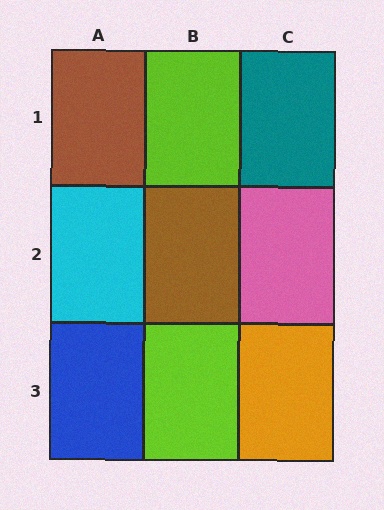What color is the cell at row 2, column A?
Cyan.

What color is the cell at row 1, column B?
Lime.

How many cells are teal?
1 cell is teal.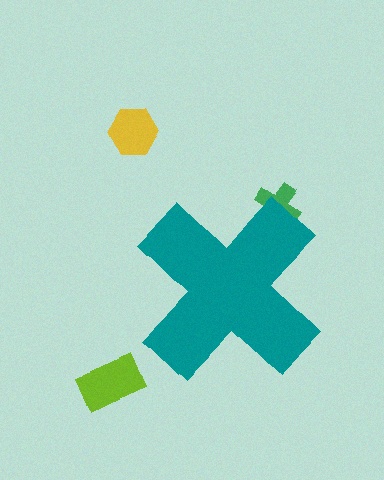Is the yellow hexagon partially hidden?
No, the yellow hexagon is fully visible.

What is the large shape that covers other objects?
A teal cross.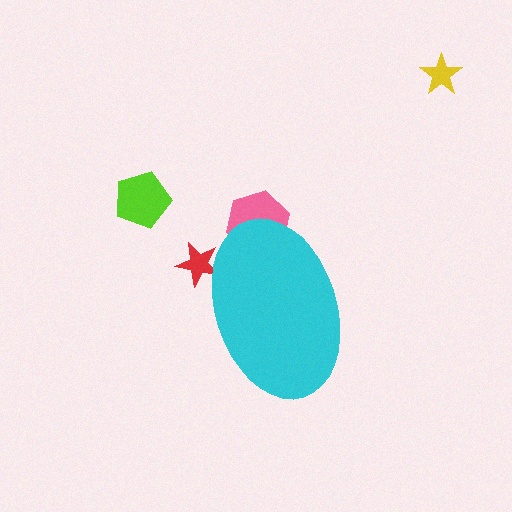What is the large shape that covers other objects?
A cyan ellipse.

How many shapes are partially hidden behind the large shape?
2 shapes are partially hidden.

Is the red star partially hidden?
Yes, the red star is partially hidden behind the cyan ellipse.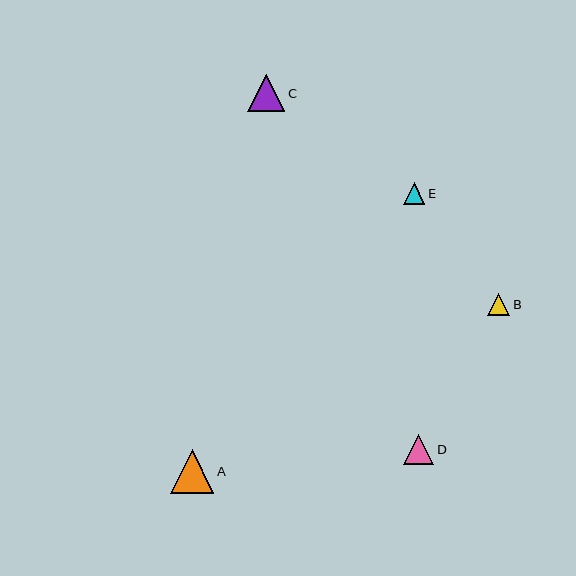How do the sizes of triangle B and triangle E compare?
Triangle B and triangle E are approximately the same size.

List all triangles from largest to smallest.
From largest to smallest: A, C, D, B, E.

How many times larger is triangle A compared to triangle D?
Triangle A is approximately 1.4 times the size of triangle D.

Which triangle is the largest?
Triangle A is the largest with a size of approximately 43 pixels.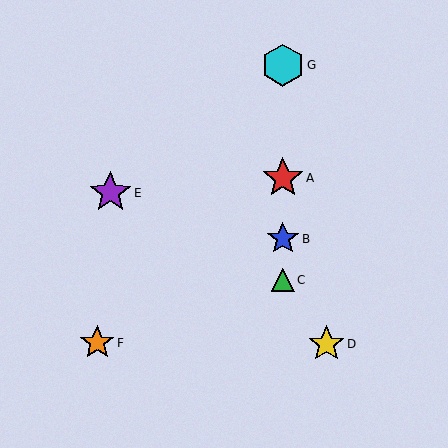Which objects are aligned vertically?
Objects A, B, C, G are aligned vertically.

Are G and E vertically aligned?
No, G is at x≈283 and E is at x≈110.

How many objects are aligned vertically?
4 objects (A, B, C, G) are aligned vertically.